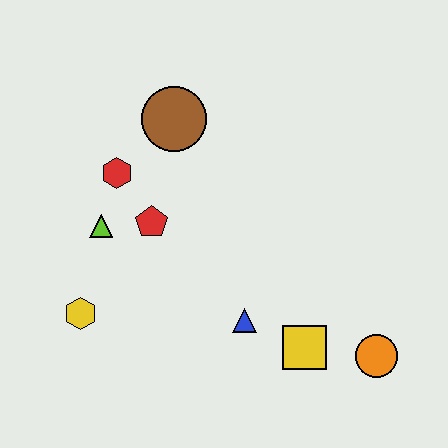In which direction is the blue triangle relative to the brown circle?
The blue triangle is below the brown circle.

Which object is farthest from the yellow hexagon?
The orange circle is farthest from the yellow hexagon.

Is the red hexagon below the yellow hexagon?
No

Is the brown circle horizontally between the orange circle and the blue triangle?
No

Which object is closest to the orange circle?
The yellow square is closest to the orange circle.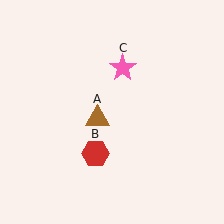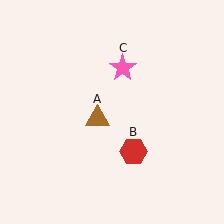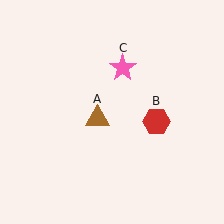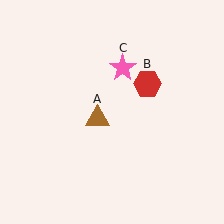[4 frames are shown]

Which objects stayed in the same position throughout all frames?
Brown triangle (object A) and pink star (object C) remained stationary.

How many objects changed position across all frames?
1 object changed position: red hexagon (object B).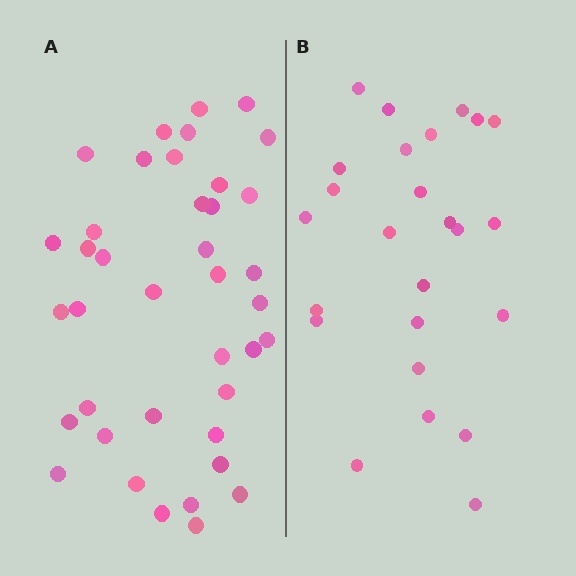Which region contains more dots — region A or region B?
Region A (the left region) has more dots.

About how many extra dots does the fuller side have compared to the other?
Region A has approximately 15 more dots than region B.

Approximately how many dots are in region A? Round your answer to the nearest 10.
About 40 dots. (The exact count is 39, which rounds to 40.)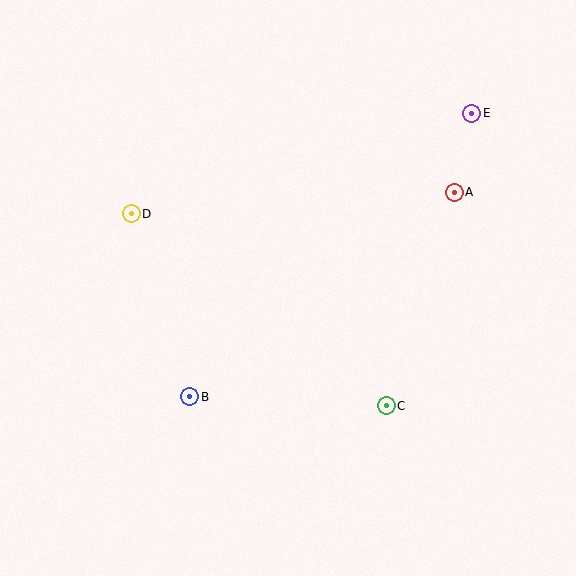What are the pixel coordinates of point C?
Point C is at (386, 406).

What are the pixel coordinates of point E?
Point E is at (472, 113).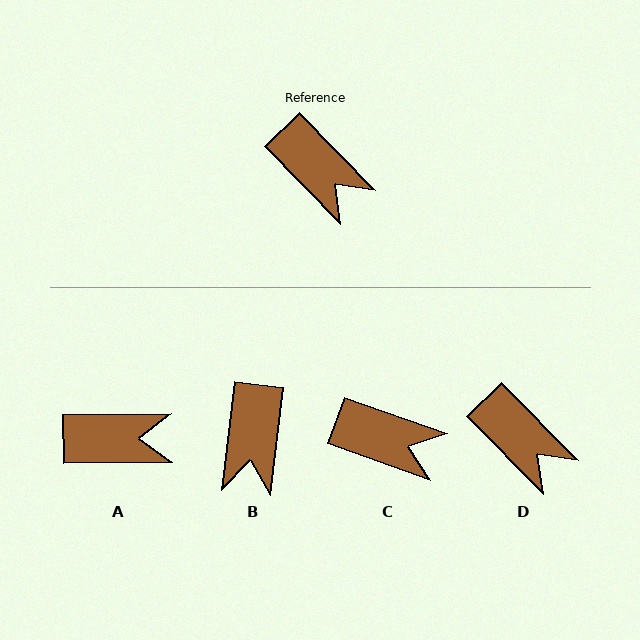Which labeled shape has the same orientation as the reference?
D.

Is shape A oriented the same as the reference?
No, it is off by about 46 degrees.